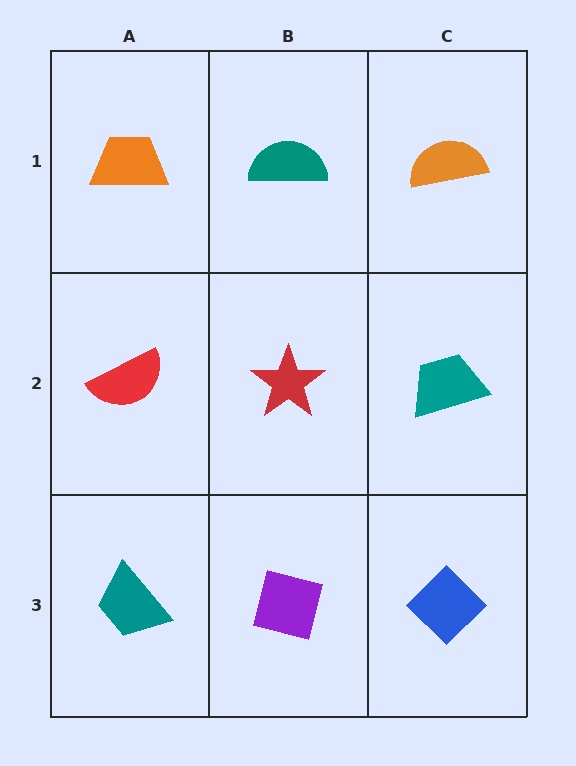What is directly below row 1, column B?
A red star.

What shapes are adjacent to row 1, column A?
A red semicircle (row 2, column A), a teal semicircle (row 1, column B).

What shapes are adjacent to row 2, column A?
An orange trapezoid (row 1, column A), a teal trapezoid (row 3, column A), a red star (row 2, column B).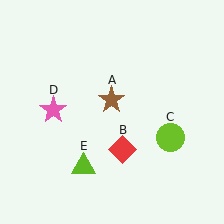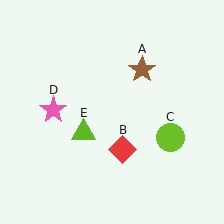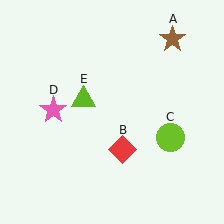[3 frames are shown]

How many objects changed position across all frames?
2 objects changed position: brown star (object A), lime triangle (object E).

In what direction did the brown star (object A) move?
The brown star (object A) moved up and to the right.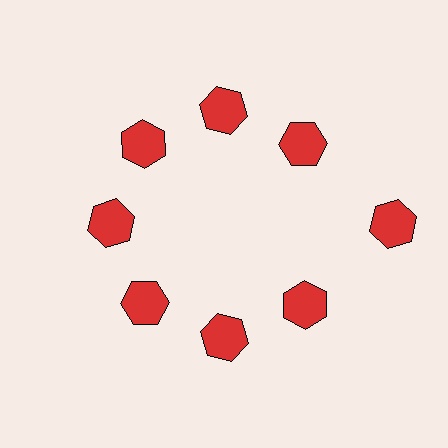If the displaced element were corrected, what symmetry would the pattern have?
It would have 8-fold rotational symmetry — the pattern would map onto itself every 45 degrees.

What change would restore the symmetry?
The symmetry would be restored by moving it inward, back onto the ring so that all 8 hexagons sit at equal angles and equal distance from the center.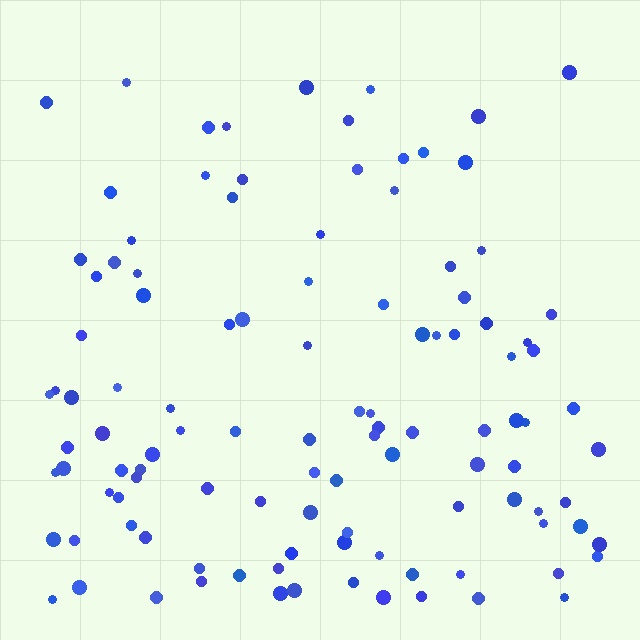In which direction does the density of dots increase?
From top to bottom, with the bottom side densest.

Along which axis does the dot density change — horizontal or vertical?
Vertical.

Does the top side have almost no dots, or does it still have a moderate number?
Still a moderate number, just noticeably fewer than the bottom.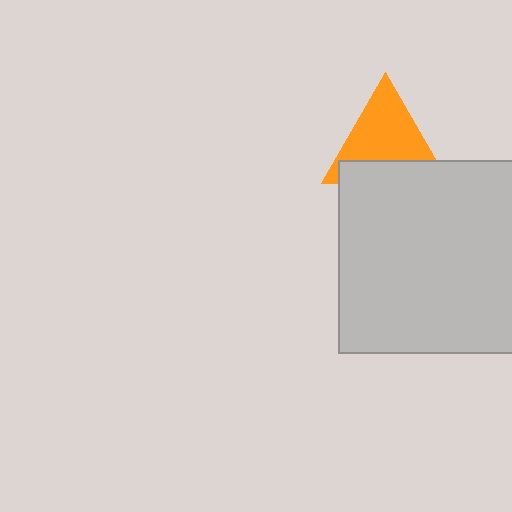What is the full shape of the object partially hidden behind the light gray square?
The partially hidden object is an orange triangle.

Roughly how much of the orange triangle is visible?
About half of it is visible (roughly 65%).